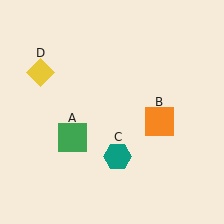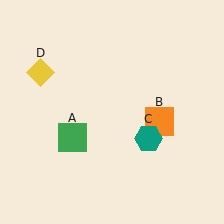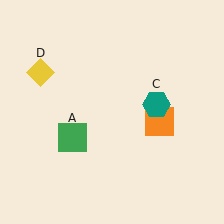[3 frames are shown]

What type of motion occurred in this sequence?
The teal hexagon (object C) rotated counterclockwise around the center of the scene.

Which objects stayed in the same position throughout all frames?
Green square (object A) and orange square (object B) and yellow diamond (object D) remained stationary.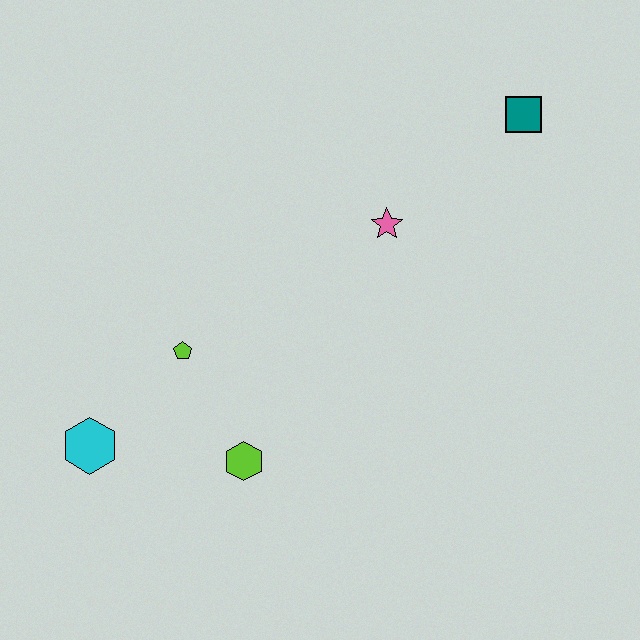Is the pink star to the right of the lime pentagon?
Yes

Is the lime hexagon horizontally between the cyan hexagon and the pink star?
Yes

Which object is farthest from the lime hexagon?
The teal square is farthest from the lime hexagon.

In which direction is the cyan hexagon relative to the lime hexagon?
The cyan hexagon is to the left of the lime hexagon.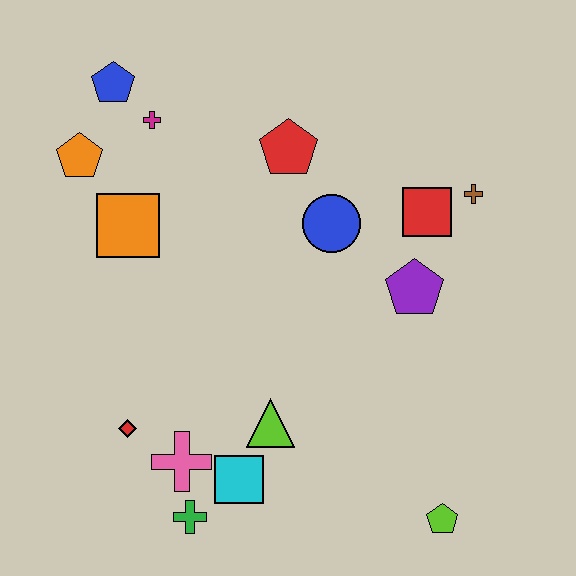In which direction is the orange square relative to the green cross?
The orange square is above the green cross.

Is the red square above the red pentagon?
No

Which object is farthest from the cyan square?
The blue pentagon is farthest from the cyan square.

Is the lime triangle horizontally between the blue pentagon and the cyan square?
No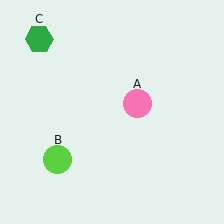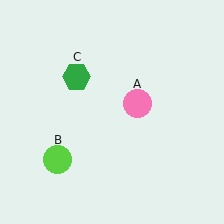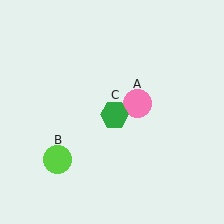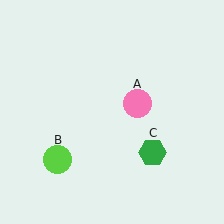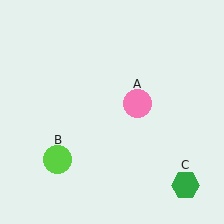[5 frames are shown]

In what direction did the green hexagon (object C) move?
The green hexagon (object C) moved down and to the right.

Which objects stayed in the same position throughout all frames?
Pink circle (object A) and lime circle (object B) remained stationary.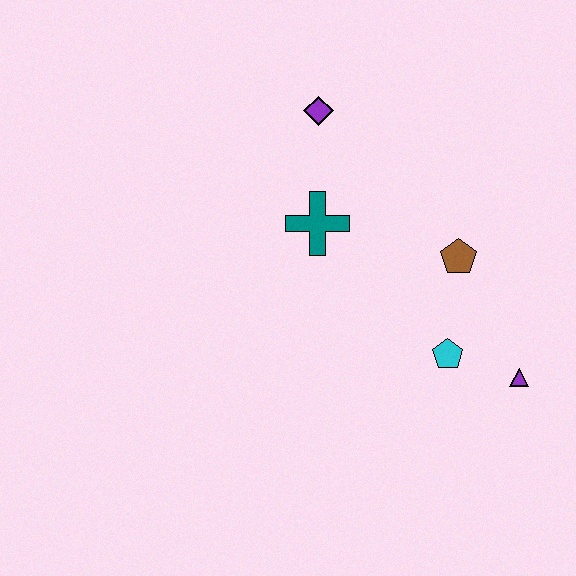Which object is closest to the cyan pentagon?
The purple triangle is closest to the cyan pentagon.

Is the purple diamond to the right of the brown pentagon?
No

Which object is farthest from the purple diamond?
The purple triangle is farthest from the purple diamond.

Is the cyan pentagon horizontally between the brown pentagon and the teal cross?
Yes